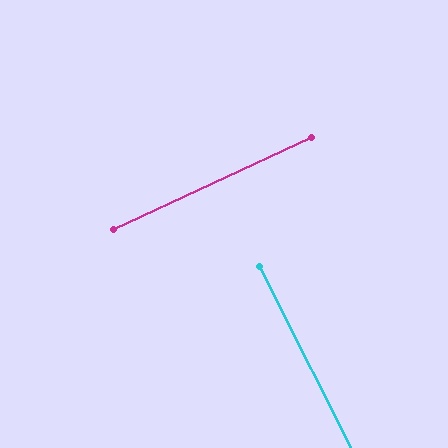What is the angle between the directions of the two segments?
Approximately 88 degrees.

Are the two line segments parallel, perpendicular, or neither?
Perpendicular — they meet at approximately 88°.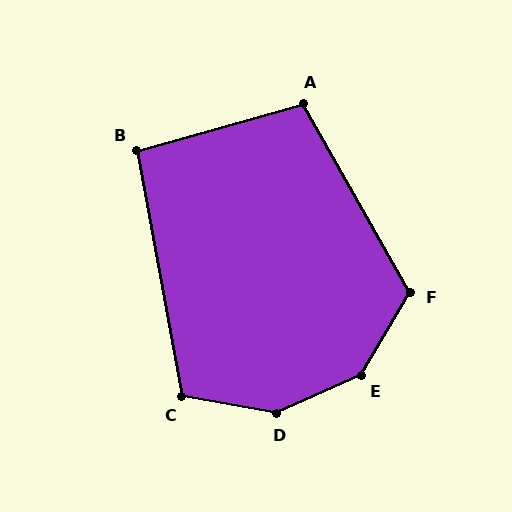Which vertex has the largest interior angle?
E, at approximately 145 degrees.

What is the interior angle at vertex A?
Approximately 104 degrees (obtuse).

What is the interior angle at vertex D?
Approximately 145 degrees (obtuse).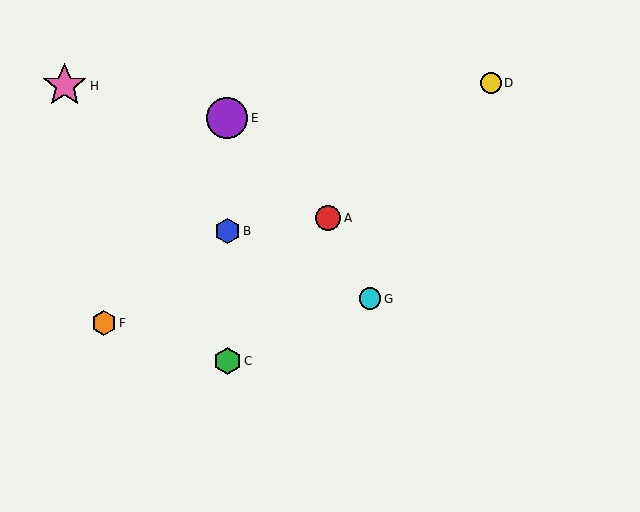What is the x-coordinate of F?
Object F is at x≈104.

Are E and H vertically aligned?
No, E is at x≈227 and H is at x≈65.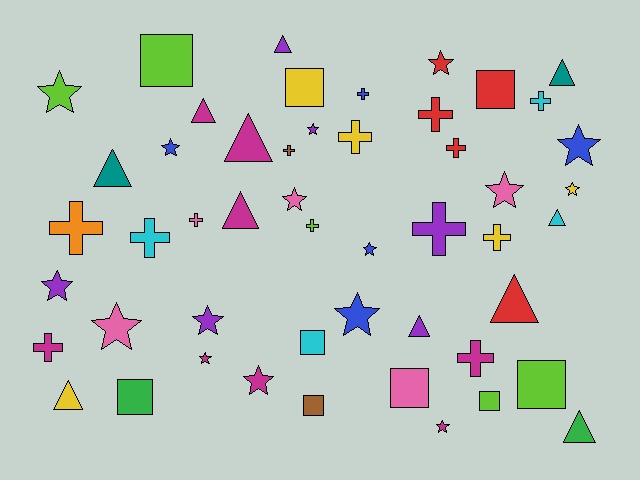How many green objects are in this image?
There are 2 green objects.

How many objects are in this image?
There are 50 objects.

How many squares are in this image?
There are 9 squares.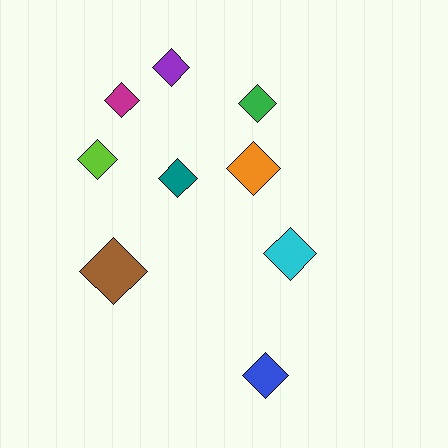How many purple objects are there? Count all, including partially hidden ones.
There is 1 purple object.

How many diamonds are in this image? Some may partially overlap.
There are 9 diamonds.